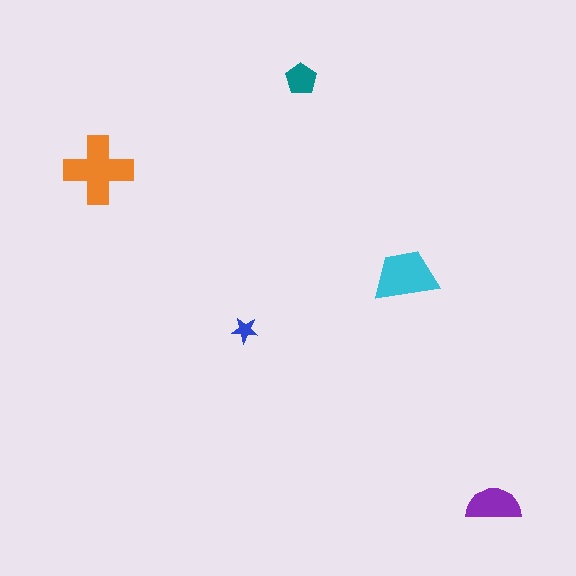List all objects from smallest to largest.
The blue star, the teal pentagon, the purple semicircle, the cyan trapezoid, the orange cross.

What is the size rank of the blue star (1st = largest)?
5th.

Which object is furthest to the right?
The purple semicircle is rightmost.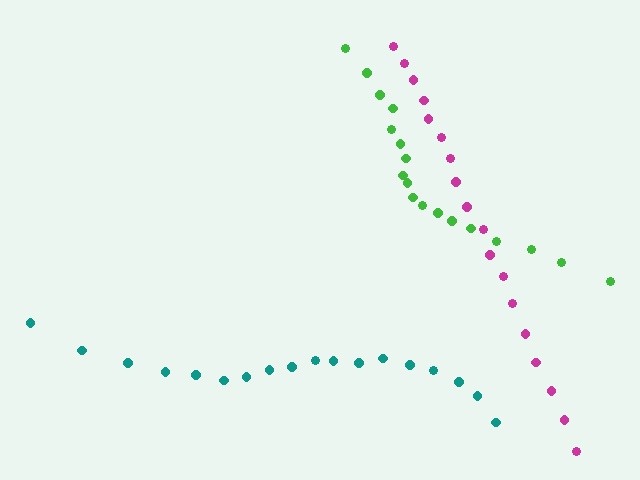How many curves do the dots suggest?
There are 3 distinct paths.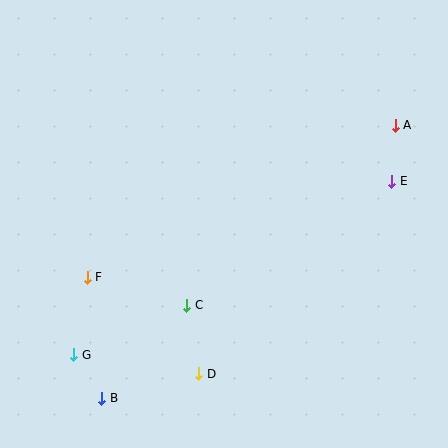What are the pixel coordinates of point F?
Point F is at (87, 277).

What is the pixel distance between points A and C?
The distance between A and C is 275 pixels.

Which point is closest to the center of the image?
Point C at (187, 305) is closest to the center.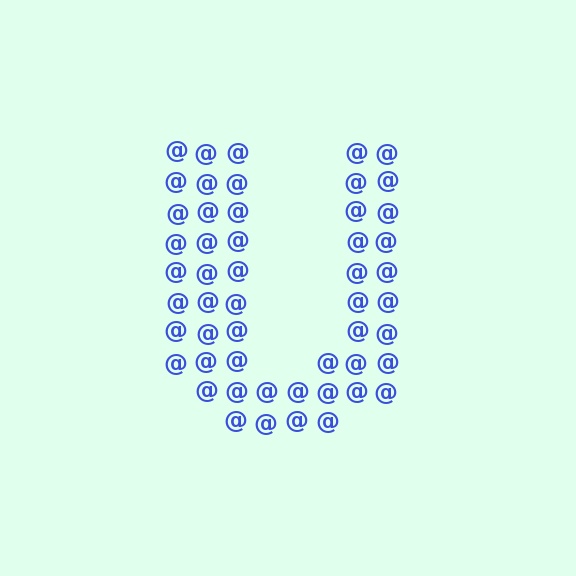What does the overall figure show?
The overall figure shows the letter U.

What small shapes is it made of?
It is made of small at signs.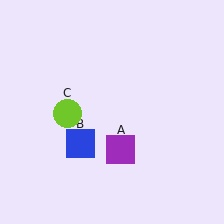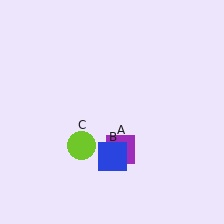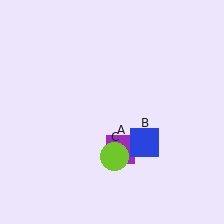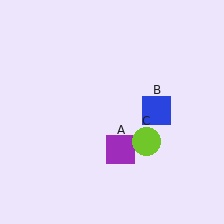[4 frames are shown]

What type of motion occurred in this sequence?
The blue square (object B), lime circle (object C) rotated counterclockwise around the center of the scene.